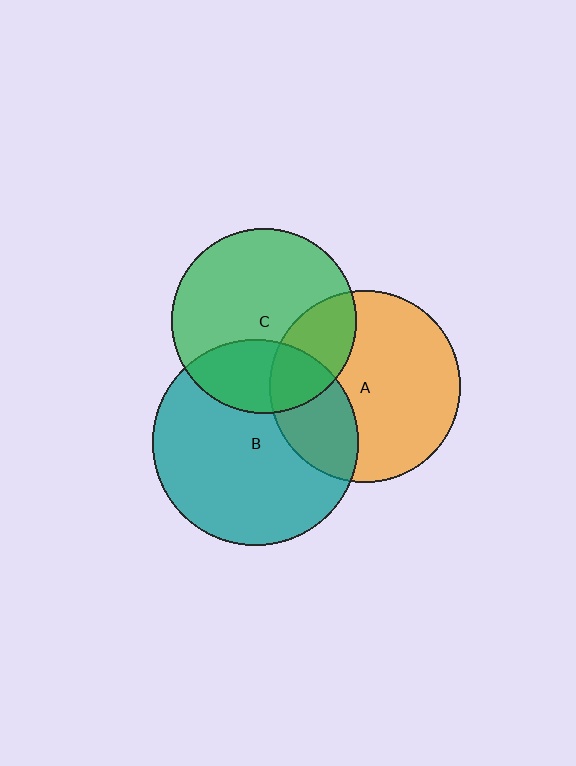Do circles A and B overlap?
Yes.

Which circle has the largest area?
Circle B (teal).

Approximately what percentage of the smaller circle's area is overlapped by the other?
Approximately 30%.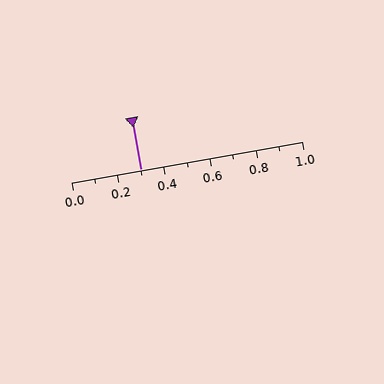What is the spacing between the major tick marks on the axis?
The major ticks are spaced 0.2 apart.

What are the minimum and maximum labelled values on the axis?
The axis runs from 0.0 to 1.0.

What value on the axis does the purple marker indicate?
The marker indicates approximately 0.3.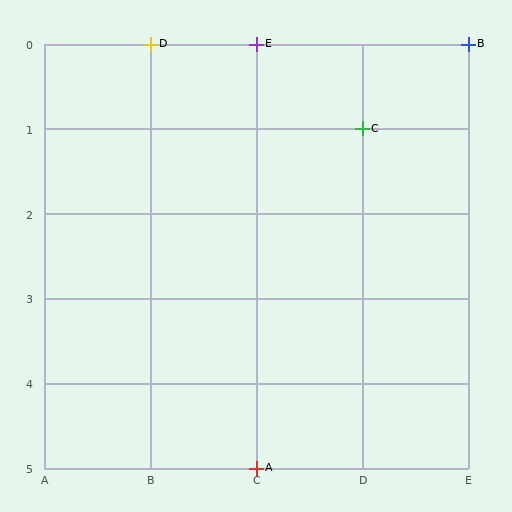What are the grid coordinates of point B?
Point B is at grid coordinates (E, 0).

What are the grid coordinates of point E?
Point E is at grid coordinates (C, 0).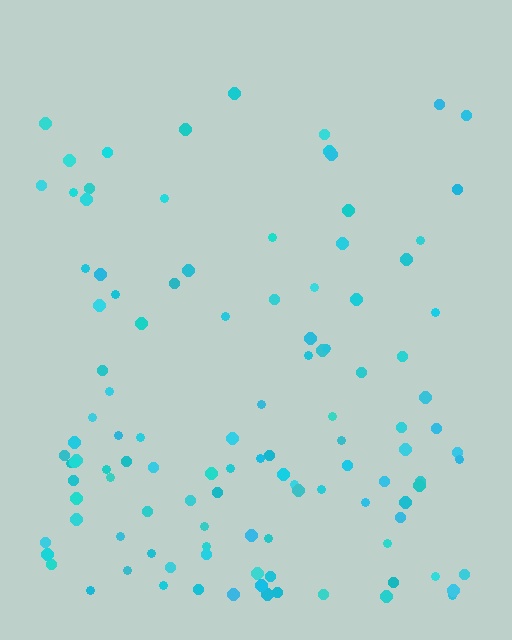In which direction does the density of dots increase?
From top to bottom, with the bottom side densest.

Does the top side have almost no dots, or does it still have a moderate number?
Still a moderate number, just noticeably fewer than the bottom.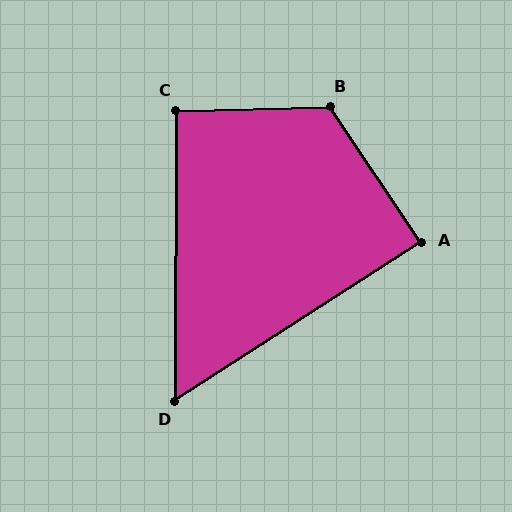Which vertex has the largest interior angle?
B, at approximately 123 degrees.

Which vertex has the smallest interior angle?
D, at approximately 57 degrees.